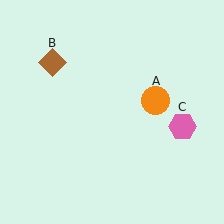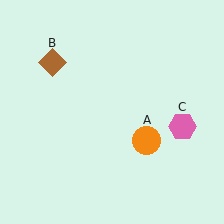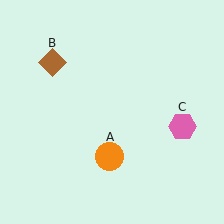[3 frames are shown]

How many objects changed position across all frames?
1 object changed position: orange circle (object A).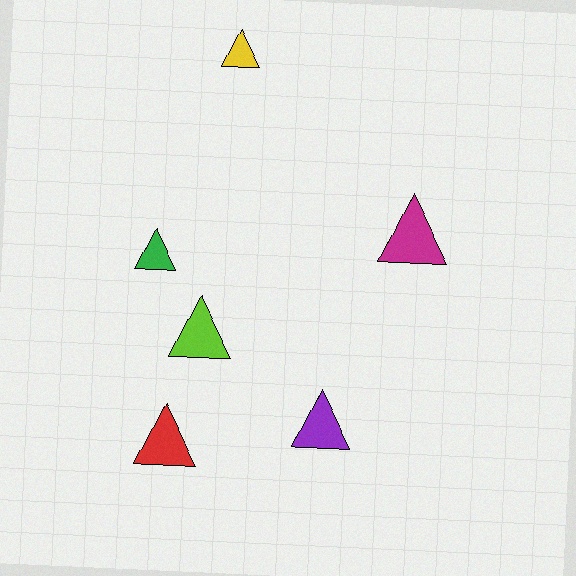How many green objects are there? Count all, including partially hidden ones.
There is 1 green object.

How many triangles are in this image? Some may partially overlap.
There are 6 triangles.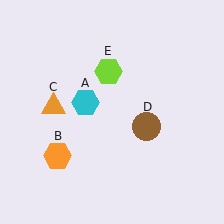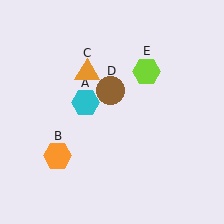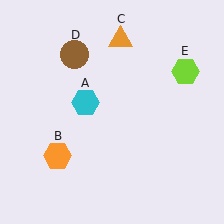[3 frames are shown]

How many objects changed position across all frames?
3 objects changed position: orange triangle (object C), brown circle (object D), lime hexagon (object E).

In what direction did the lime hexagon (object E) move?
The lime hexagon (object E) moved right.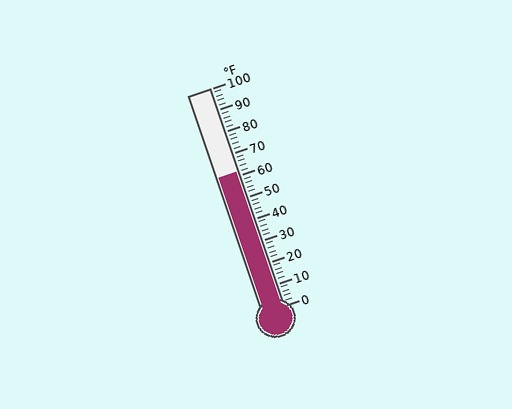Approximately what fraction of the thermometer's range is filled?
The thermometer is filled to approximately 60% of its range.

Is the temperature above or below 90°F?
The temperature is below 90°F.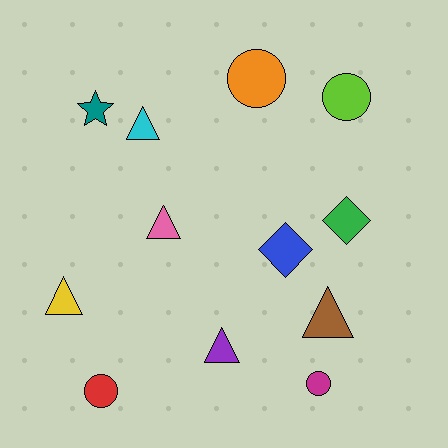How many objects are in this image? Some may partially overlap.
There are 12 objects.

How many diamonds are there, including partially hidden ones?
There are 2 diamonds.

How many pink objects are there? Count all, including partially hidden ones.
There is 1 pink object.